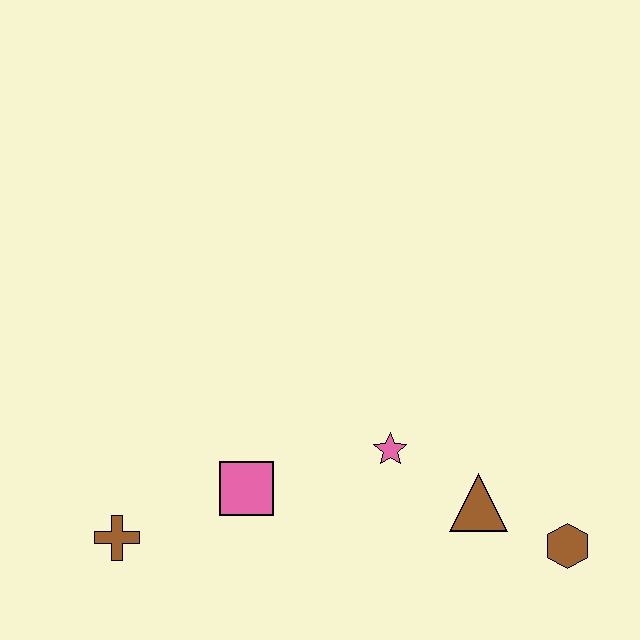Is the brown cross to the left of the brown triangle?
Yes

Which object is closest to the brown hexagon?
The brown triangle is closest to the brown hexagon.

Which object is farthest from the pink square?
The brown hexagon is farthest from the pink square.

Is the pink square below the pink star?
Yes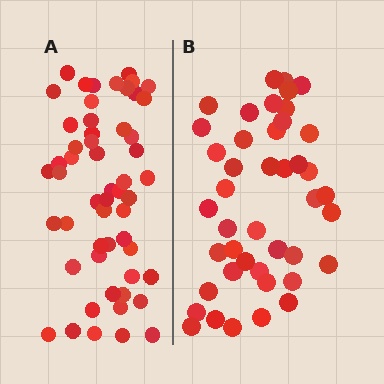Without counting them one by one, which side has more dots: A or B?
Region A (the left region) has more dots.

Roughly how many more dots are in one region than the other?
Region A has roughly 12 or so more dots than region B.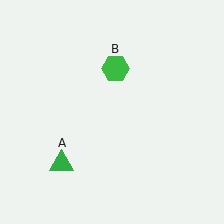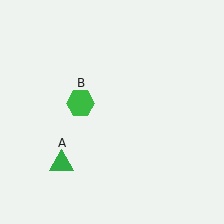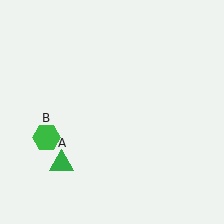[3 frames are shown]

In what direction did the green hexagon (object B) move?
The green hexagon (object B) moved down and to the left.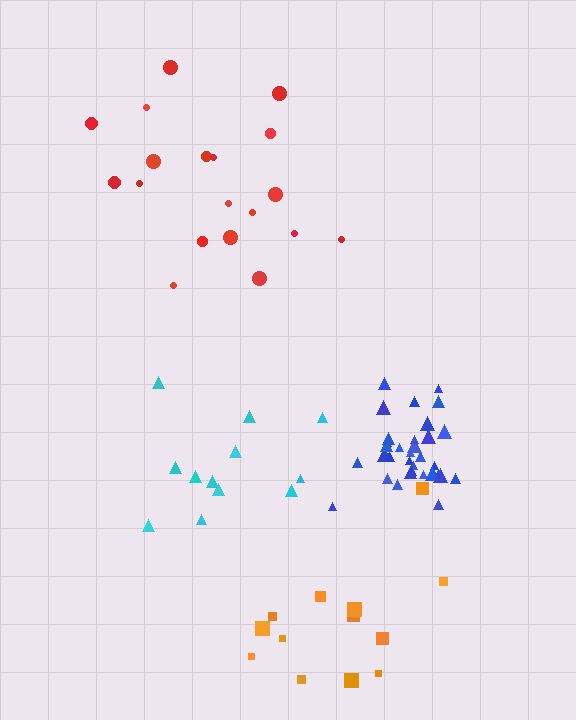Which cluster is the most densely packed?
Blue.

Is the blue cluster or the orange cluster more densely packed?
Blue.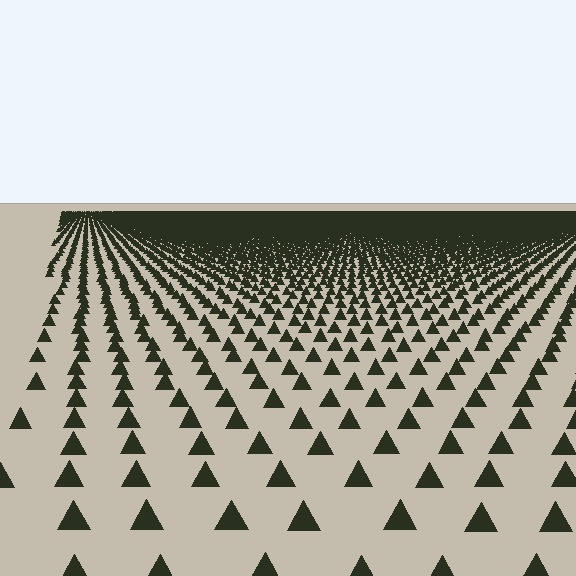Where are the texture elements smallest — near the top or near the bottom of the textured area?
Near the top.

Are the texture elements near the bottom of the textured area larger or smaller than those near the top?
Larger. Near the bottom, elements are closer to the viewer and appear at a bigger on-screen size.